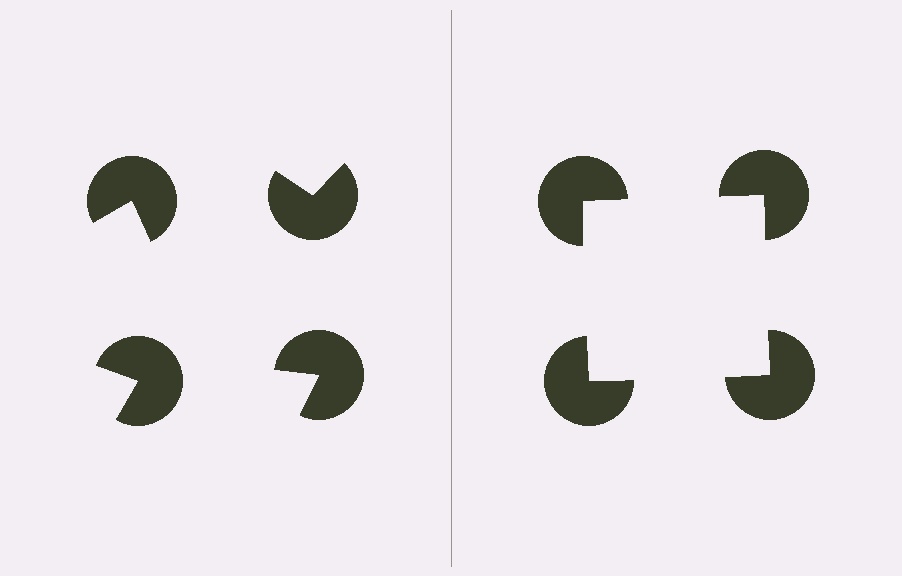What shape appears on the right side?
An illusory square.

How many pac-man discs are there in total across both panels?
8 — 4 on each side.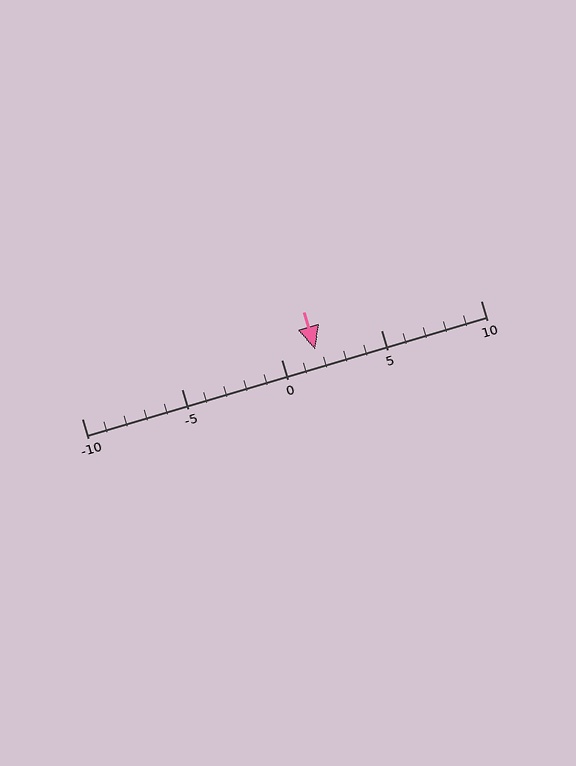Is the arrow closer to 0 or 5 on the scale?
The arrow is closer to 0.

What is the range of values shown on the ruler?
The ruler shows values from -10 to 10.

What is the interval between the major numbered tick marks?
The major tick marks are spaced 5 units apart.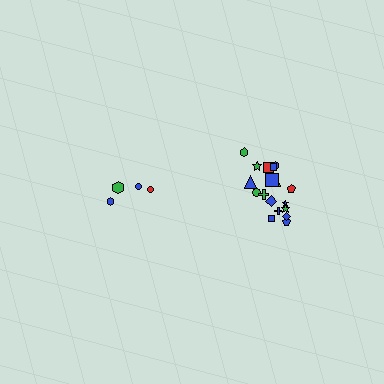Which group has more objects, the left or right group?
The right group.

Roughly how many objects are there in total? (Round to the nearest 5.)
Roughly 20 objects in total.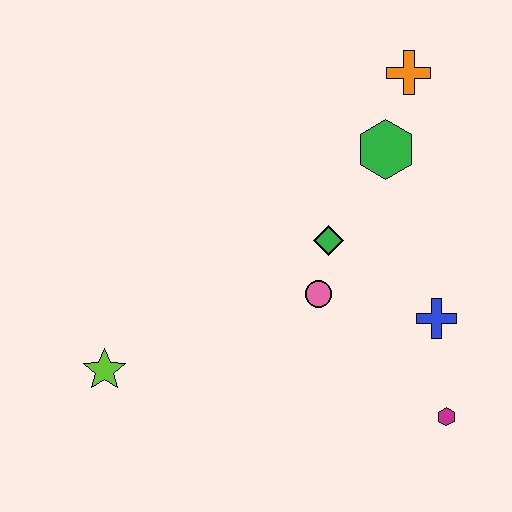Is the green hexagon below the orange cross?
Yes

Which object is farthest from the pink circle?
The orange cross is farthest from the pink circle.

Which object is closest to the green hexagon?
The orange cross is closest to the green hexagon.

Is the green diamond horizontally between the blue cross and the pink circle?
Yes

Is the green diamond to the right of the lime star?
Yes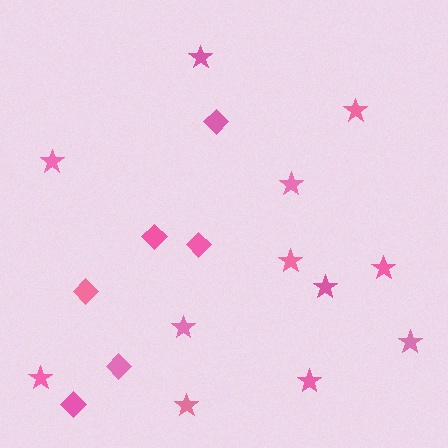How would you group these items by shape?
There are 2 groups: one group of diamonds (6) and one group of stars (12).